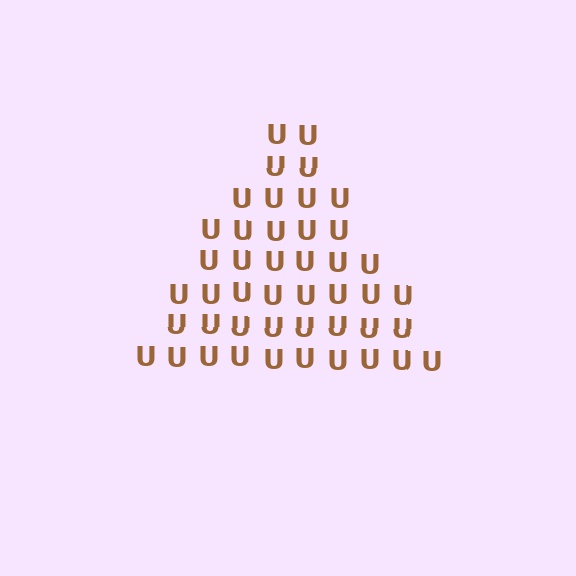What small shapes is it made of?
It is made of small letter U's.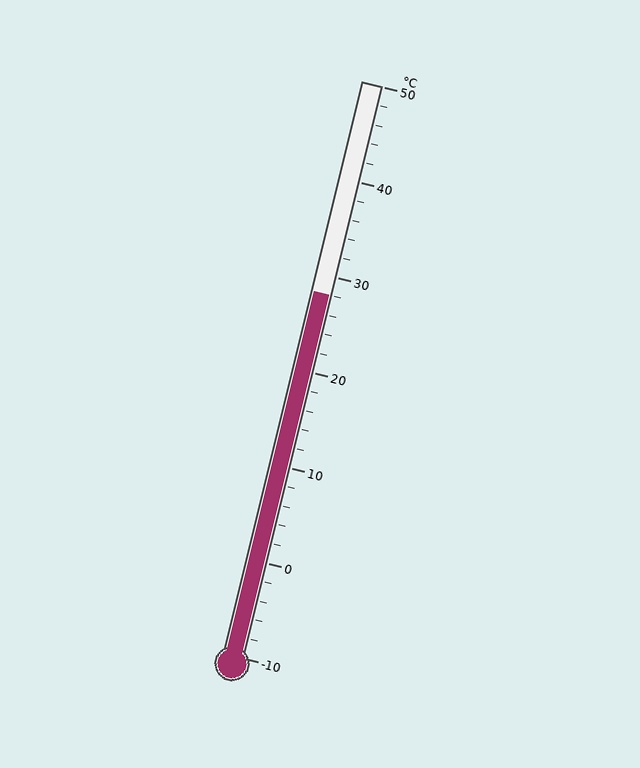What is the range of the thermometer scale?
The thermometer scale ranges from -10°C to 50°C.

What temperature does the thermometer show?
The thermometer shows approximately 28°C.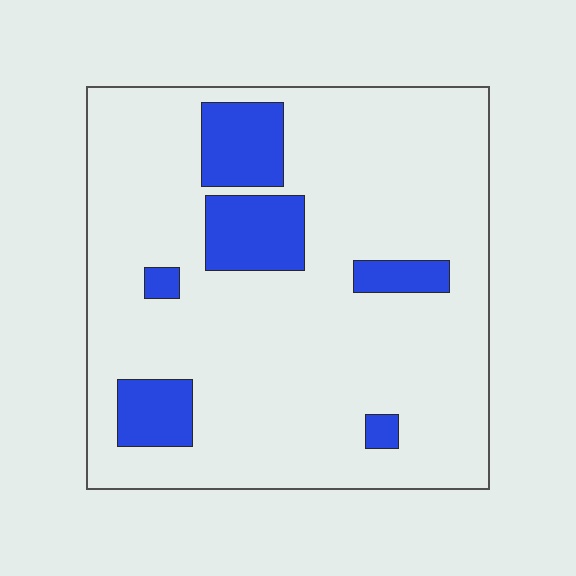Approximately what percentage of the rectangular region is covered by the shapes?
Approximately 15%.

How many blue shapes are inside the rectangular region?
6.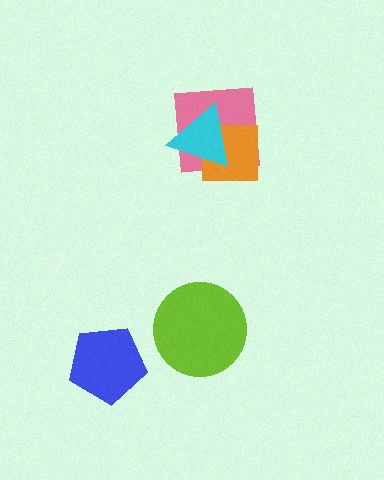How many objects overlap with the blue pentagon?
0 objects overlap with the blue pentagon.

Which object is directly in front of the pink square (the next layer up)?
The orange square is directly in front of the pink square.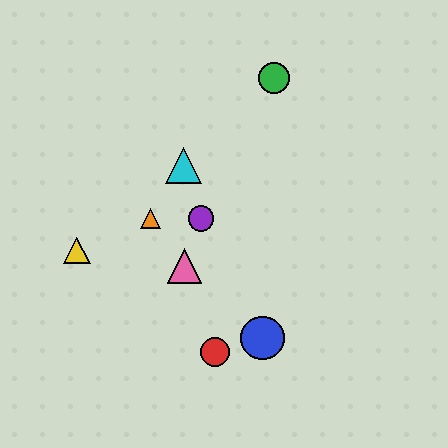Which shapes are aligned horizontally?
The purple circle, the orange triangle are aligned horizontally.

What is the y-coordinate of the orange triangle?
The orange triangle is at y≈219.